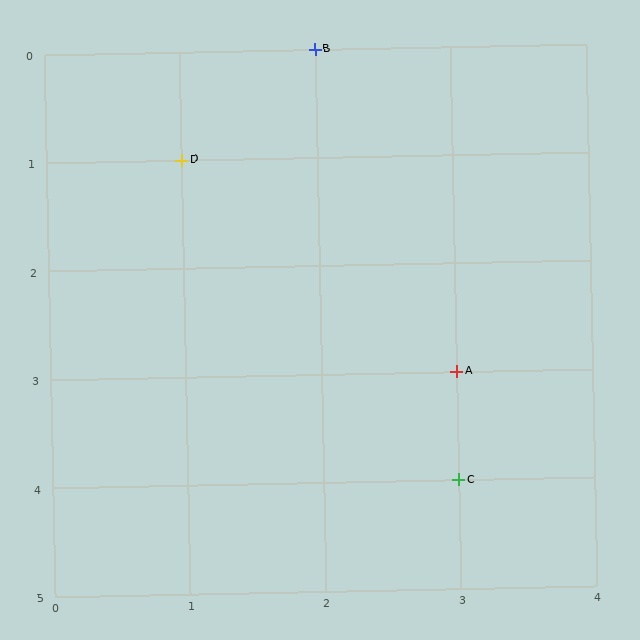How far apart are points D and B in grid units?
Points D and B are 1 column and 1 row apart (about 1.4 grid units diagonally).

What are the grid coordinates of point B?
Point B is at grid coordinates (2, 0).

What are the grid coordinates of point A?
Point A is at grid coordinates (3, 3).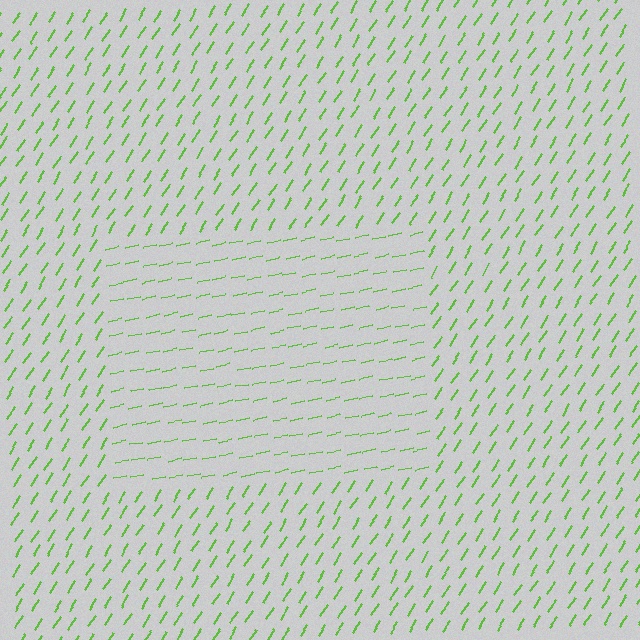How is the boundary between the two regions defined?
The boundary is defined purely by a change in line orientation (approximately 45 degrees difference). All lines are the same color and thickness.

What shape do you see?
I see a rectangle.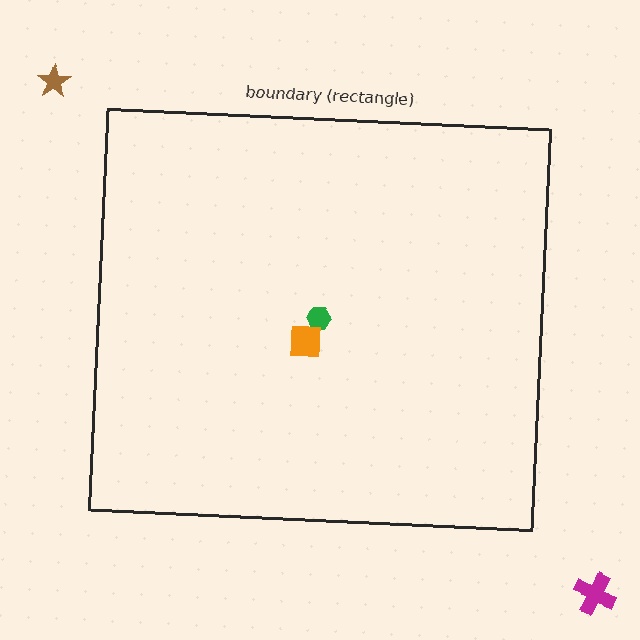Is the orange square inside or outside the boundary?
Inside.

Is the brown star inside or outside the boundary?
Outside.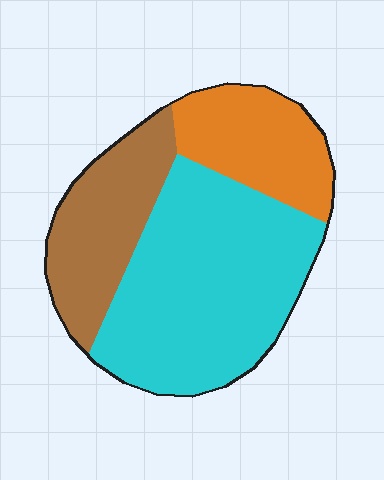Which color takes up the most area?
Cyan, at roughly 55%.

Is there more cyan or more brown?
Cyan.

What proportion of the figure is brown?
Brown covers 25% of the figure.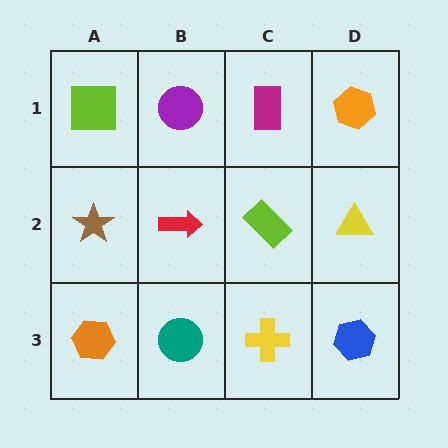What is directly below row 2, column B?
A teal circle.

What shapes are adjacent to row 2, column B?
A purple circle (row 1, column B), a teal circle (row 3, column B), a brown star (row 2, column A), a lime rectangle (row 2, column C).